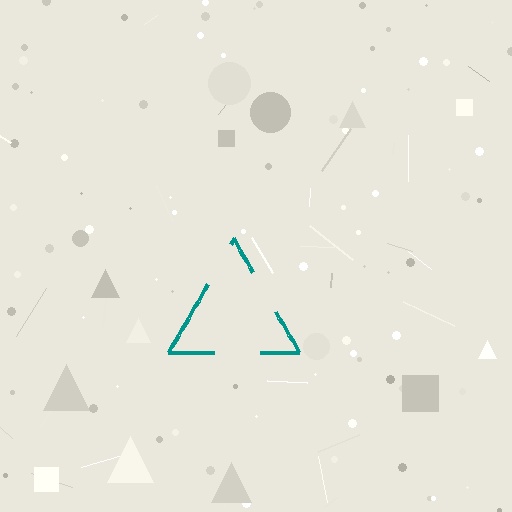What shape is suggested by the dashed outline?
The dashed outline suggests a triangle.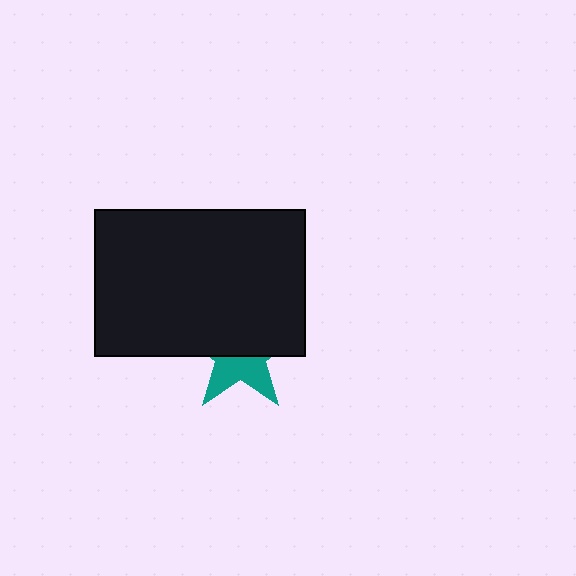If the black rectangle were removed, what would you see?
You would see the complete teal star.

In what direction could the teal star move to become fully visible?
The teal star could move down. That would shift it out from behind the black rectangle entirely.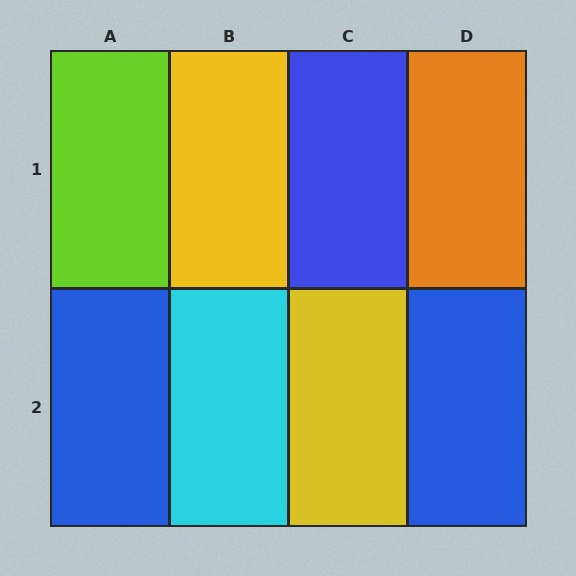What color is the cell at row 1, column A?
Lime.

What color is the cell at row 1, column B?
Yellow.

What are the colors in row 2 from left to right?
Blue, cyan, yellow, blue.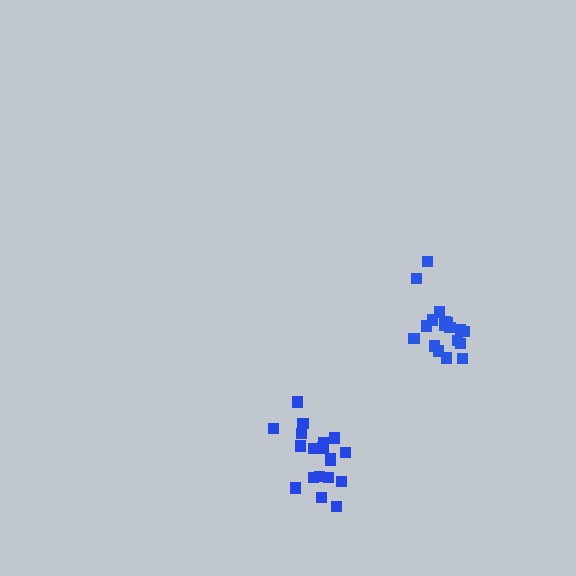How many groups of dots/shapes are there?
There are 2 groups.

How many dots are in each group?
Group 1: 18 dots, Group 2: 19 dots (37 total).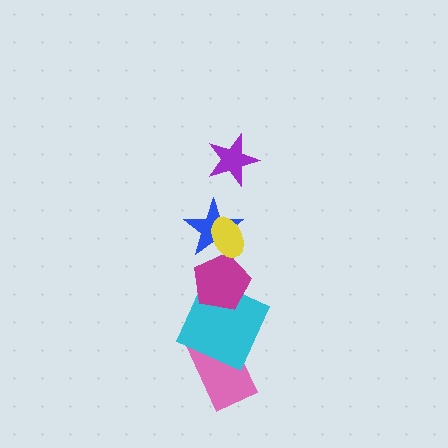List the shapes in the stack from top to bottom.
From top to bottom: the purple star, the yellow ellipse, the blue star, the magenta pentagon, the cyan square, the pink rectangle.